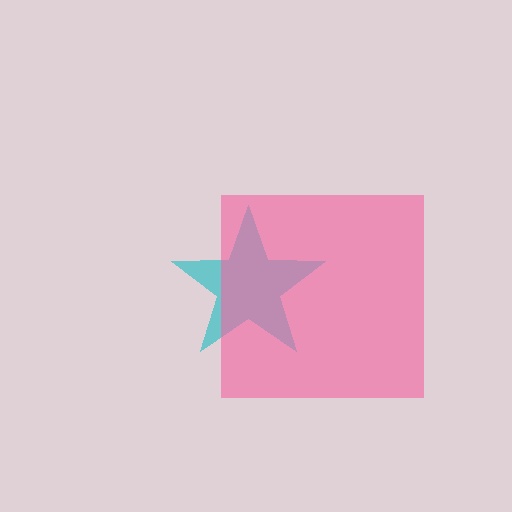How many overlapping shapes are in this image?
There are 2 overlapping shapes in the image.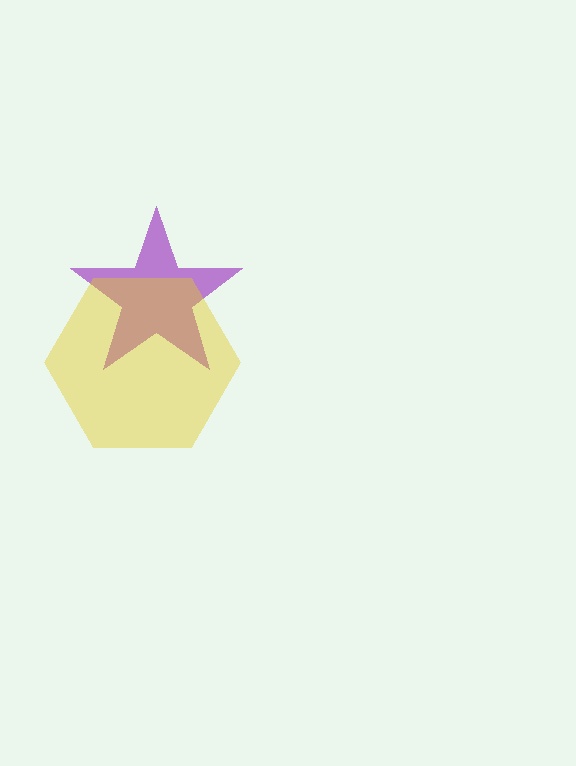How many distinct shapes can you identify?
There are 2 distinct shapes: a purple star, a yellow hexagon.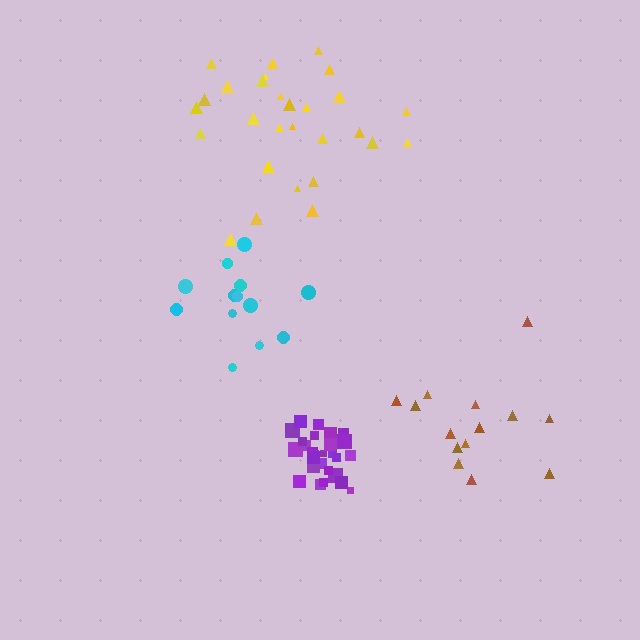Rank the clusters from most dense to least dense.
purple, cyan, brown, yellow.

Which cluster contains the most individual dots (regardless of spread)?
Yellow (28).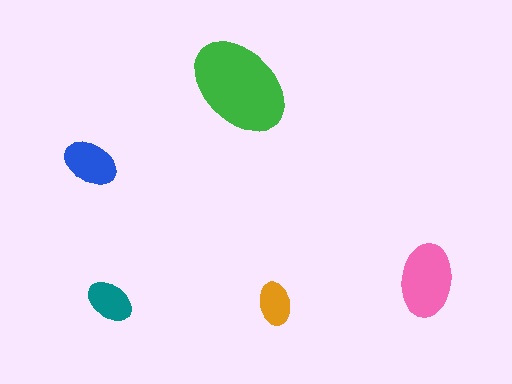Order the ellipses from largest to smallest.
the green one, the pink one, the blue one, the teal one, the orange one.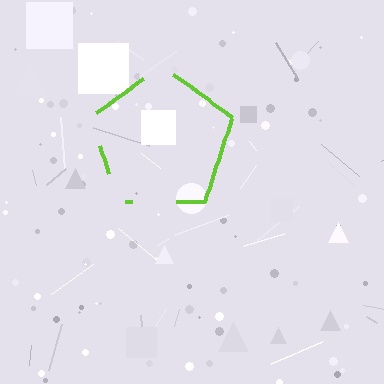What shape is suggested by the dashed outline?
The dashed outline suggests a pentagon.